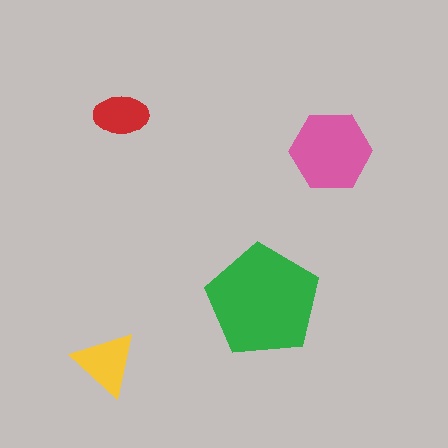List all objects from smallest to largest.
The red ellipse, the yellow triangle, the pink hexagon, the green pentagon.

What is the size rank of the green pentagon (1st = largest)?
1st.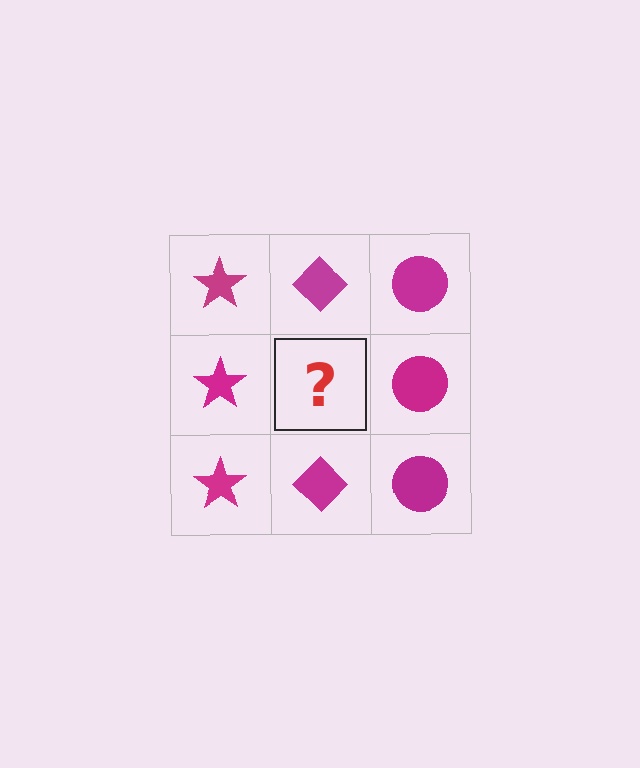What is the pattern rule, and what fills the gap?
The rule is that each column has a consistent shape. The gap should be filled with a magenta diamond.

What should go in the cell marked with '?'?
The missing cell should contain a magenta diamond.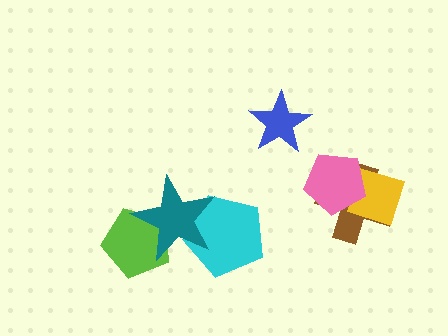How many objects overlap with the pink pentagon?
2 objects overlap with the pink pentagon.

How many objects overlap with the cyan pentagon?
1 object overlaps with the cyan pentagon.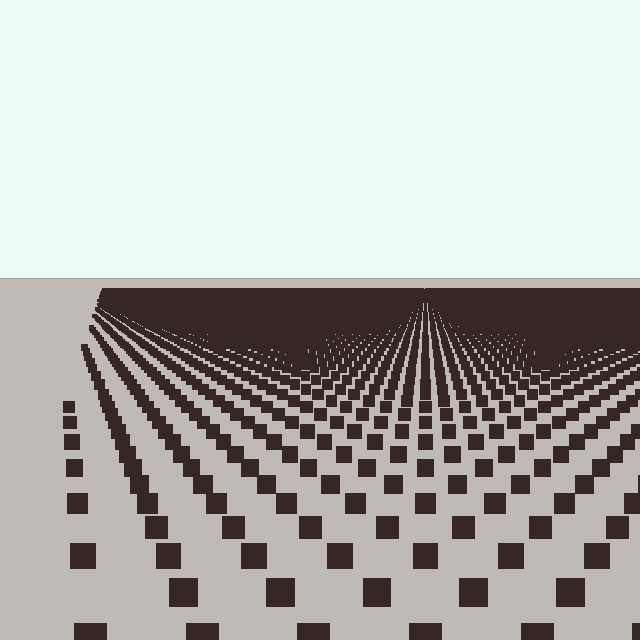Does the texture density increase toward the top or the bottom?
Density increases toward the top.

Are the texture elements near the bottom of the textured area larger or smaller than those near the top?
Larger. Near the bottom, elements are closer to the viewer and appear at a bigger on-screen size.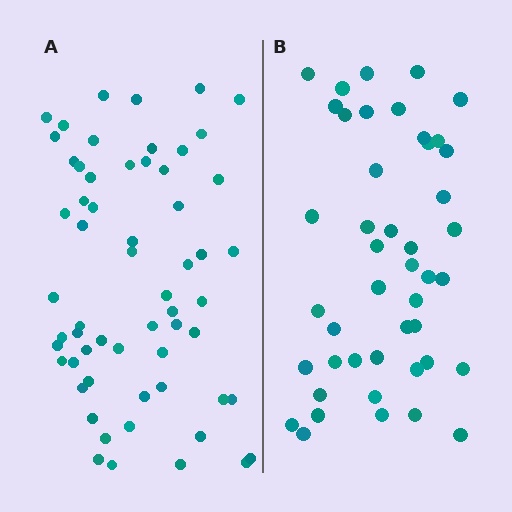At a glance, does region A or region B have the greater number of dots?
Region A (the left region) has more dots.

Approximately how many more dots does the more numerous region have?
Region A has approximately 15 more dots than region B.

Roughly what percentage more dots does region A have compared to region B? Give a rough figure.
About 35% more.